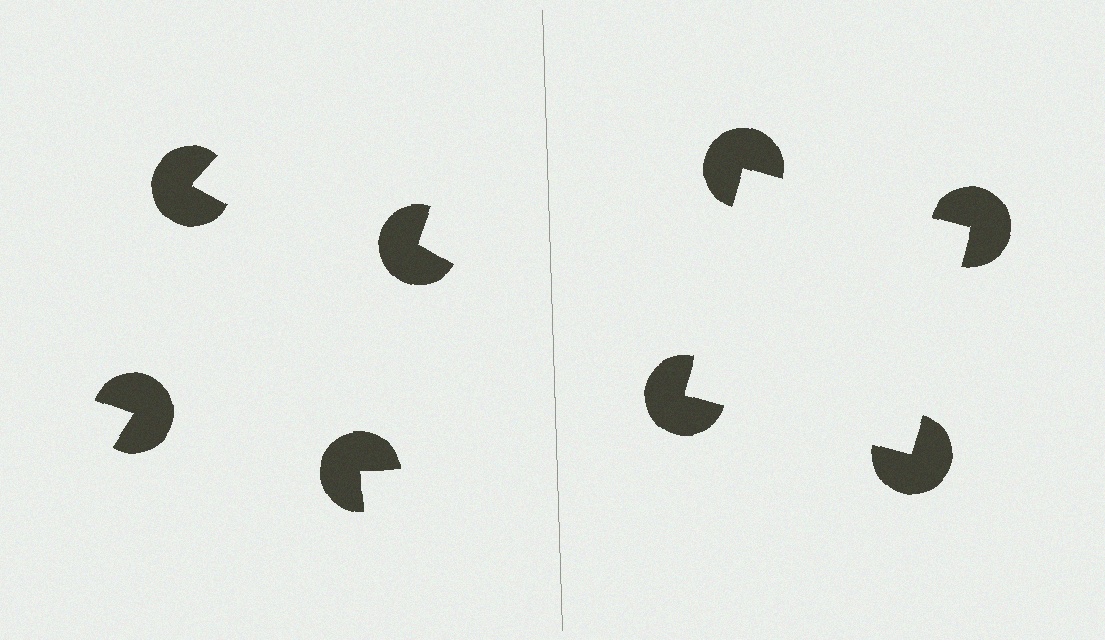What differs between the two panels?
The pac-man discs are positioned identically on both sides; only the wedge orientations differ. On the right they align to a square; on the left they are misaligned.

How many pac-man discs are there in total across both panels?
8 — 4 on each side.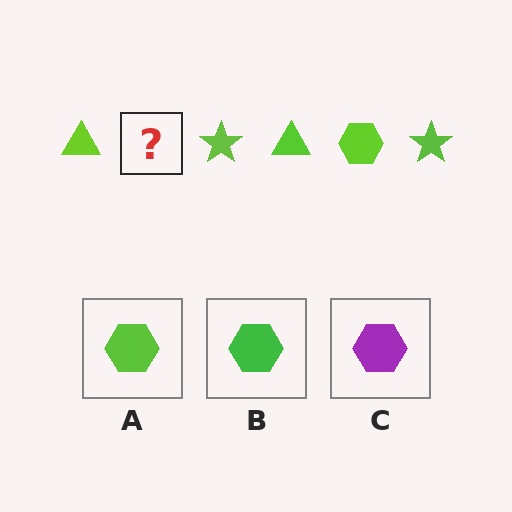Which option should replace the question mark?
Option A.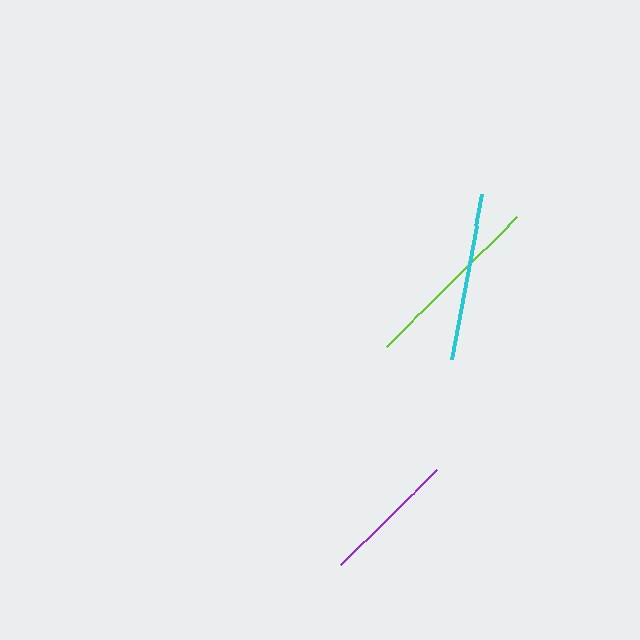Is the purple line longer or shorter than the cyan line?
The cyan line is longer than the purple line.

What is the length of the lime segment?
The lime segment is approximately 183 pixels long.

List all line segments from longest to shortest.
From longest to shortest: lime, cyan, purple.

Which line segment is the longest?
The lime line is the longest at approximately 183 pixels.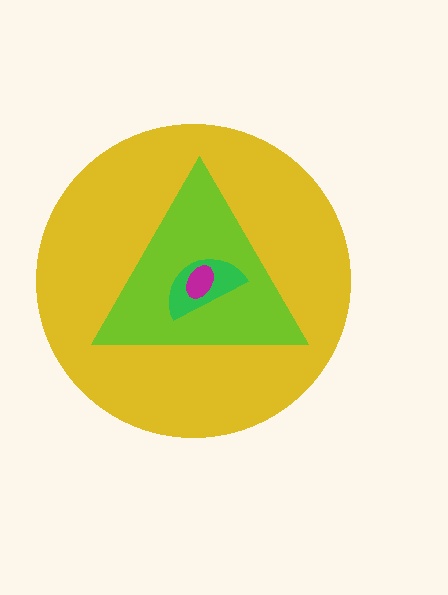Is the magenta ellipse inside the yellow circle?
Yes.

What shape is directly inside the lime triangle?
The green semicircle.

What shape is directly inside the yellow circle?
The lime triangle.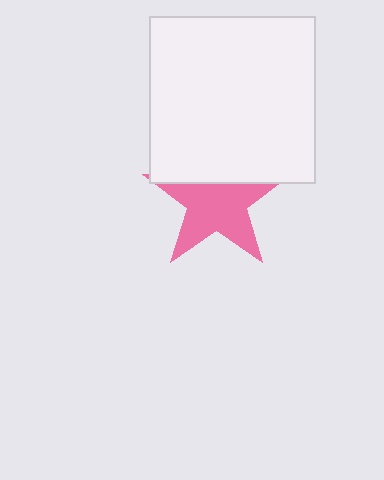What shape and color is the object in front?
The object in front is a white square.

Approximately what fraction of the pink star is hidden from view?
Roughly 32% of the pink star is hidden behind the white square.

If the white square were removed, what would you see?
You would see the complete pink star.